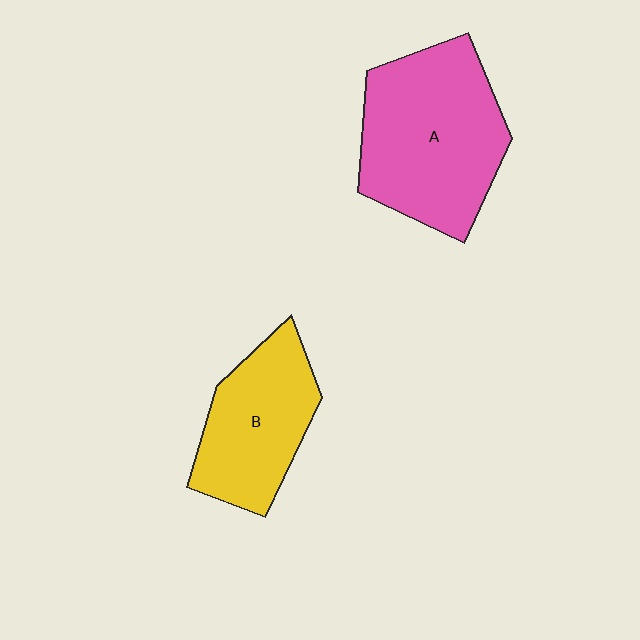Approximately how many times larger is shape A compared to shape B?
Approximately 1.5 times.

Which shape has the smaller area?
Shape B (yellow).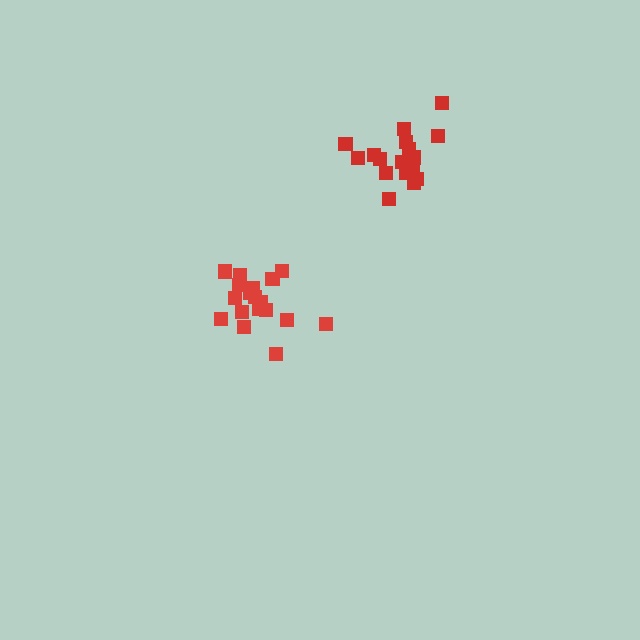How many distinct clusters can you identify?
There are 2 distinct clusters.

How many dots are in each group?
Group 1: 17 dots, Group 2: 18 dots (35 total).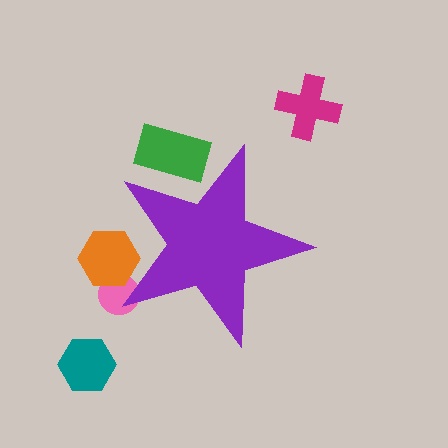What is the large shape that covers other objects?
A purple star.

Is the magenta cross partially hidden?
No, the magenta cross is fully visible.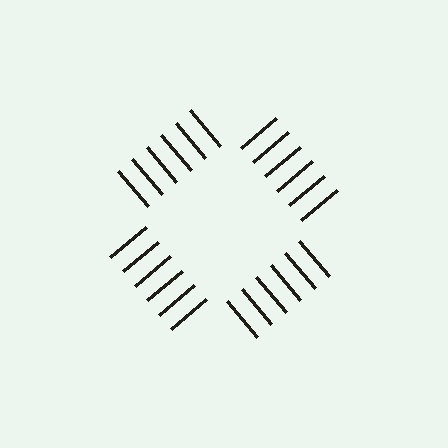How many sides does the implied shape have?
4 sides — the line-ends trace a square.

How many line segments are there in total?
24 — 6 along each of the 4 edges.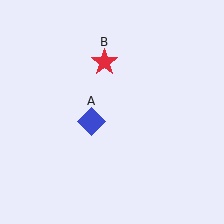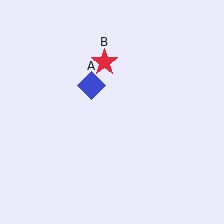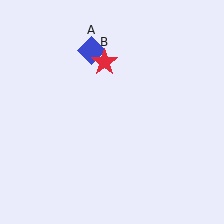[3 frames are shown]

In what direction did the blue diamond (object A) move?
The blue diamond (object A) moved up.